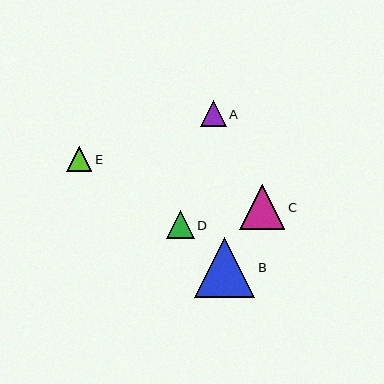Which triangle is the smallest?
Triangle E is the smallest with a size of approximately 25 pixels.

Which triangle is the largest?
Triangle B is the largest with a size of approximately 60 pixels.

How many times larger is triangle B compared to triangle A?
Triangle B is approximately 2.3 times the size of triangle A.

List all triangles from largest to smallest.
From largest to smallest: B, C, D, A, E.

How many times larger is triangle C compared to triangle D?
Triangle C is approximately 1.6 times the size of triangle D.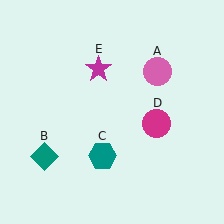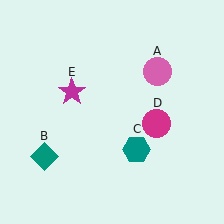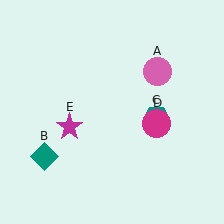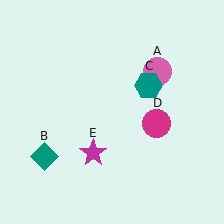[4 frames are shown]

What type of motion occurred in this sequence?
The teal hexagon (object C), magenta star (object E) rotated counterclockwise around the center of the scene.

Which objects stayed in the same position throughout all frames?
Pink circle (object A) and teal diamond (object B) and magenta circle (object D) remained stationary.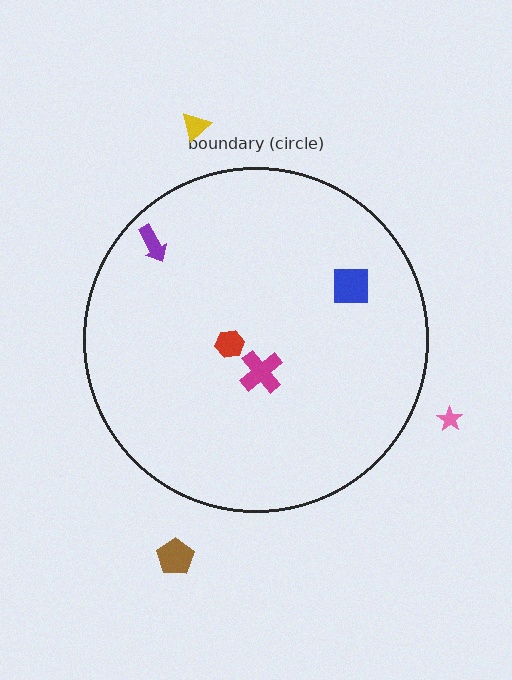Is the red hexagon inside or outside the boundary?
Inside.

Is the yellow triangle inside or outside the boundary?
Outside.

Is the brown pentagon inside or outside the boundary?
Outside.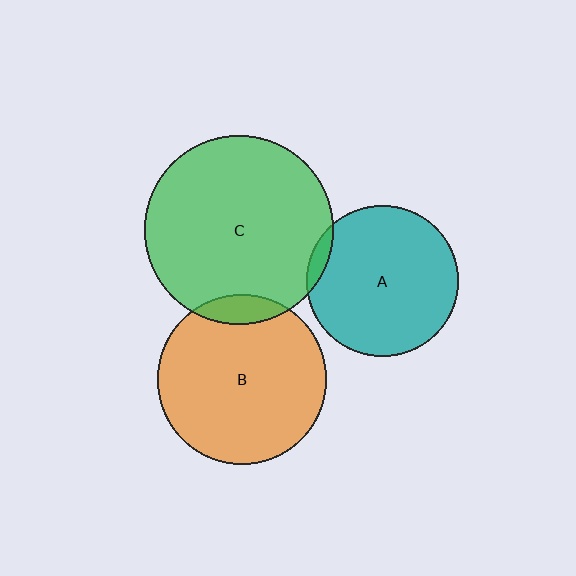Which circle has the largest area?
Circle C (green).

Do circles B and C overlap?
Yes.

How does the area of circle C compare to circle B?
Approximately 1.2 times.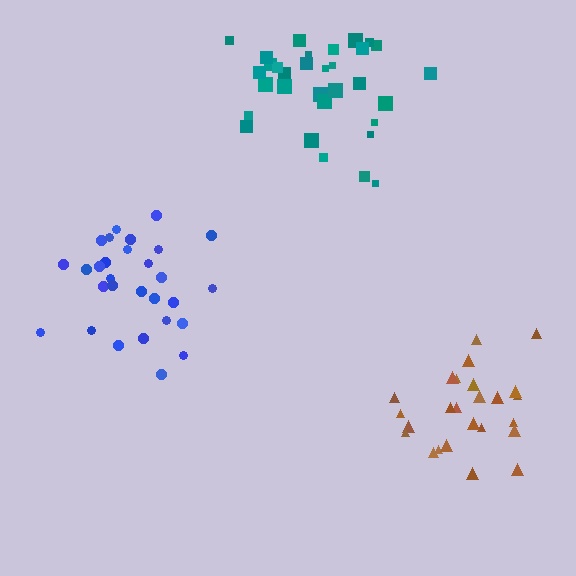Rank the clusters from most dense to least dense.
teal, brown, blue.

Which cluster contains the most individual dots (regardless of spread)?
Teal (33).